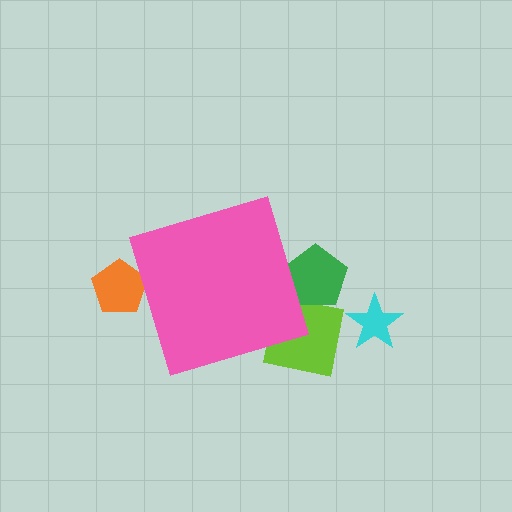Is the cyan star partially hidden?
No, the cyan star is fully visible.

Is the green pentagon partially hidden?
Yes, the green pentagon is partially hidden behind the pink diamond.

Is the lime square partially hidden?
Yes, the lime square is partially hidden behind the pink diamond.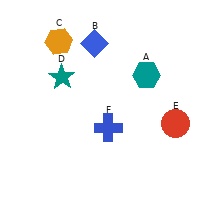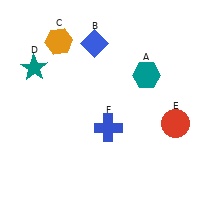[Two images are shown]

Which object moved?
The teal star (D) moved left.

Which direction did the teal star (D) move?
The teal star (D) moved left.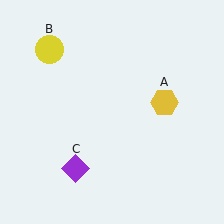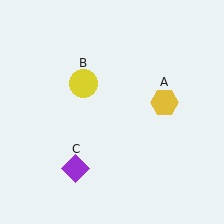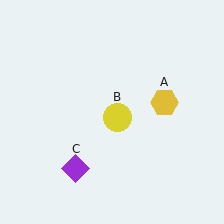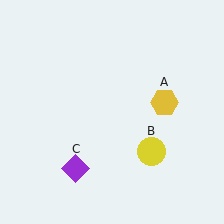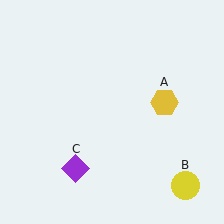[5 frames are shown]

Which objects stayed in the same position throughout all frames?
Yellow hexagon (object A) and purple diamond (object C) remained stationary.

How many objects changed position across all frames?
1 object changed position: yellow circle (object B).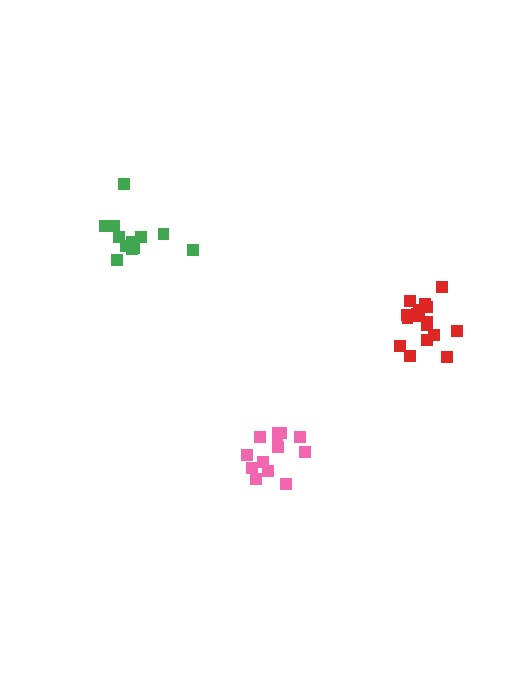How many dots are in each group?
Group 1: 12 dots, Group 2: 13 dots, Group 3: 18 dots (43 total).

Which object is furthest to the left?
The green cluster is leftmost.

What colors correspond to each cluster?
The clusters are colored: green, pink, red.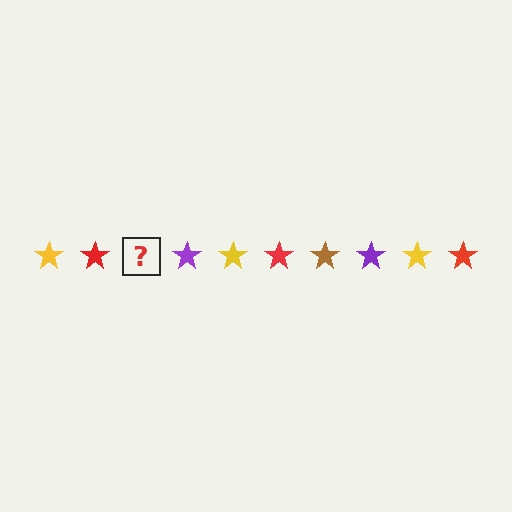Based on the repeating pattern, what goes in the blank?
The blank should be a brown star.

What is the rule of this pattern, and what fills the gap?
The rule is that the pattern cycles through yellow, red, brown, purple stars. The gap should be filled with a brown star.